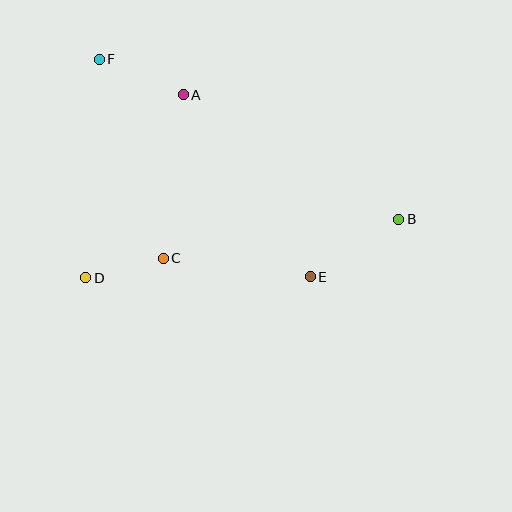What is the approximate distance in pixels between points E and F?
The distance between E and F is approximately 303 pixels.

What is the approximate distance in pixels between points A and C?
The distance between A and C is approximately 165 pixels.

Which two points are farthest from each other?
Points B and F are farthest from each other.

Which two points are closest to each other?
Points C and D are closest to each other.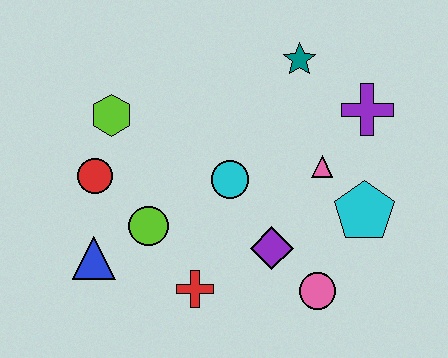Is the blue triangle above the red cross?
Yes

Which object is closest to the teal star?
The purple cross is closest to the teal star.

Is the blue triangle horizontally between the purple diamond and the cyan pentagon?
No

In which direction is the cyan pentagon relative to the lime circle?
The cyan pentagon is to the right of the lime circle.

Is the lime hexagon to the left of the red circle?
No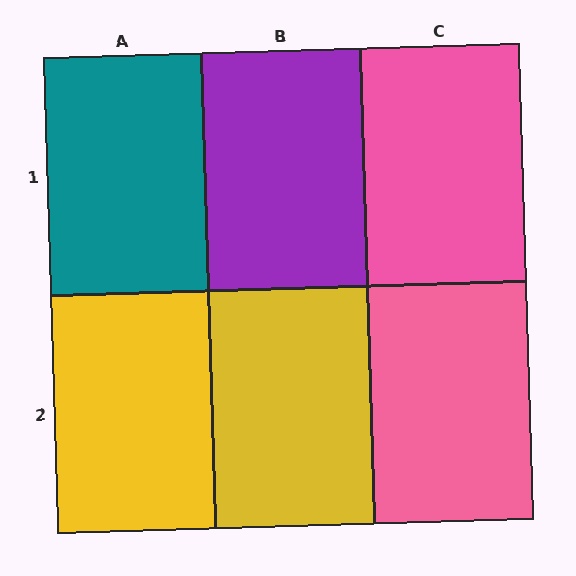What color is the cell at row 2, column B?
Yellow.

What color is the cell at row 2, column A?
Yellow.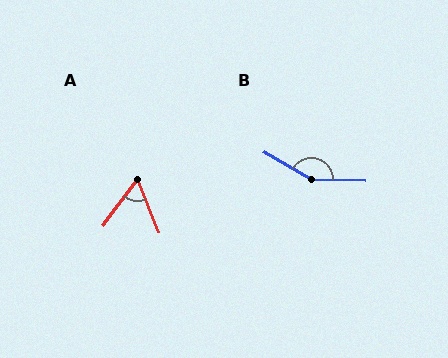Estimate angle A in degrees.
Approximately 59 degrees.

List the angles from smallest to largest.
A (59°), B (152°).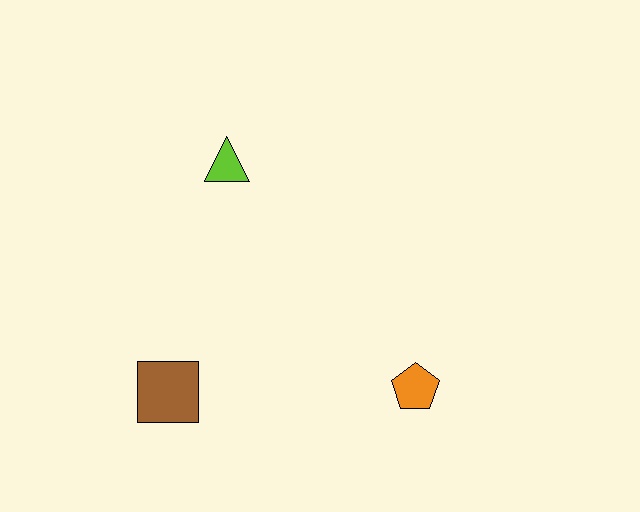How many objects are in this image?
There are 3 objects.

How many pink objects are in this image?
There are no pink objects.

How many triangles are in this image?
There is 1 triangle.